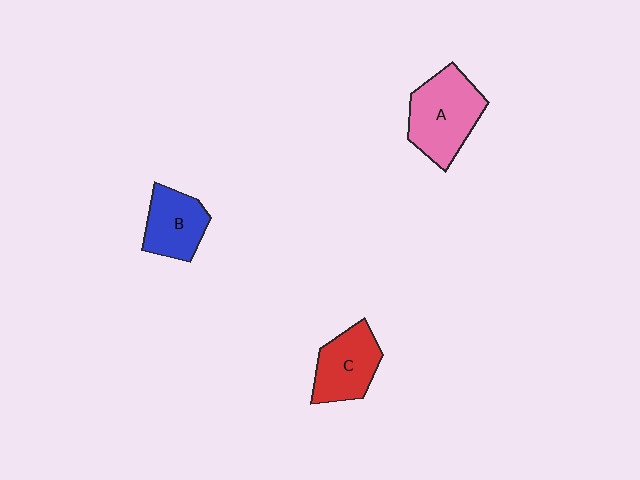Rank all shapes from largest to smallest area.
From largest to smallest: A (pink), C (red), B (blue).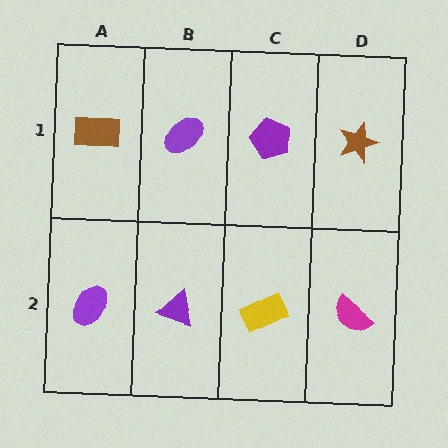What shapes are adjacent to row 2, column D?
A brown star (row 1, column D), a yellow rectangle (row 2, column C).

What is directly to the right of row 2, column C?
A magenta semicircle.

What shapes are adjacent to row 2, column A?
A brown rectangle (row 1, column A), a purple triangle (row 2, column B).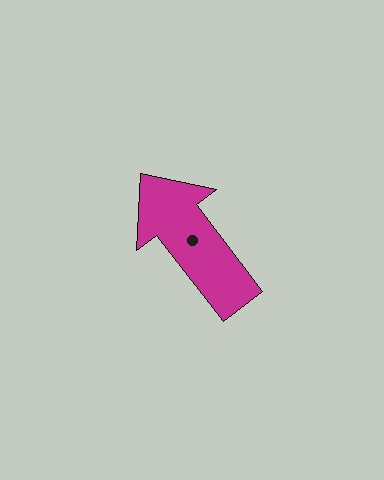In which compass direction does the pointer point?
Northwest.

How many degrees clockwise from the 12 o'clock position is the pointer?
Approximately 323 degrees.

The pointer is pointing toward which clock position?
Roughly 11 o'clock.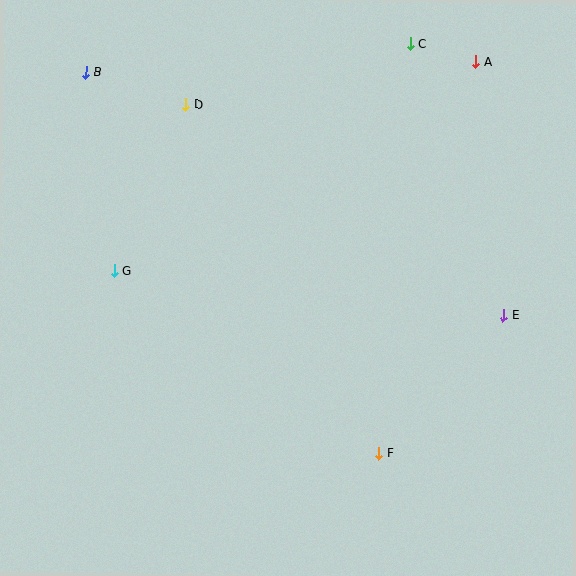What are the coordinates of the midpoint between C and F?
The midpoint between C and F is at (394, 248).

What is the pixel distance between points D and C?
The distance between D and C is 232 pixels.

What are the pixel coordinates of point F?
Point F is at (379, 453).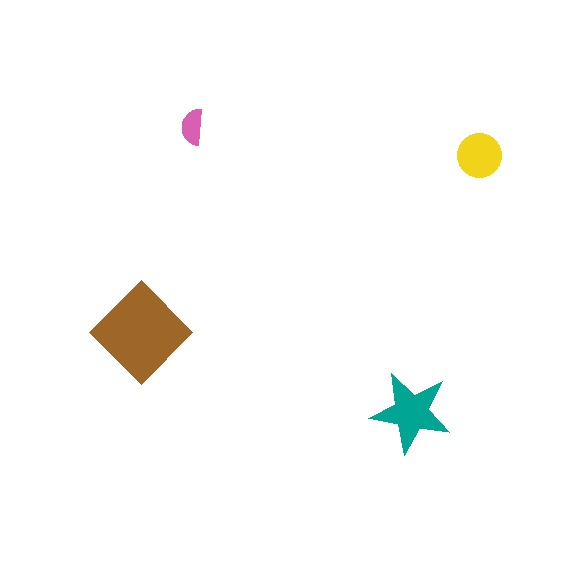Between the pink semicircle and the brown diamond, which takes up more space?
The brown diamond.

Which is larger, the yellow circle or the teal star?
The teal star.